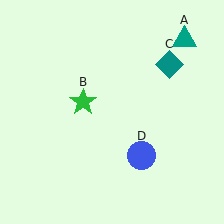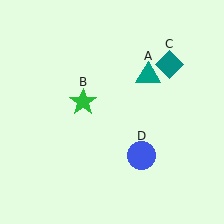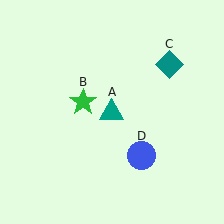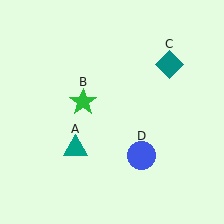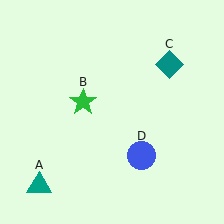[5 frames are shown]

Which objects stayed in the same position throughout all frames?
Green star (object B) and teal diamond (object C) and blue circle (object D) remained stationary.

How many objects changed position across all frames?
1 object changed position: teal triangle (object A).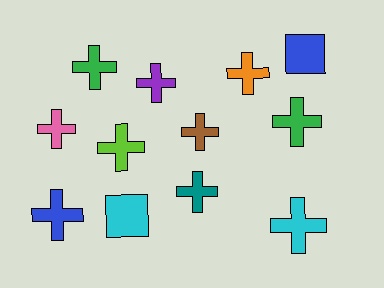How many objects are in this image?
There are 12 objects.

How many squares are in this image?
There are 2 squares.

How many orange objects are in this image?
There is 1 orange object.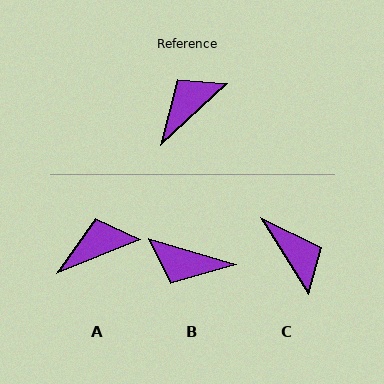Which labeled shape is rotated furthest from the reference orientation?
B, about 120 degrees away.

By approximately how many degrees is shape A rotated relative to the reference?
Approximately 21 degrees clockwise.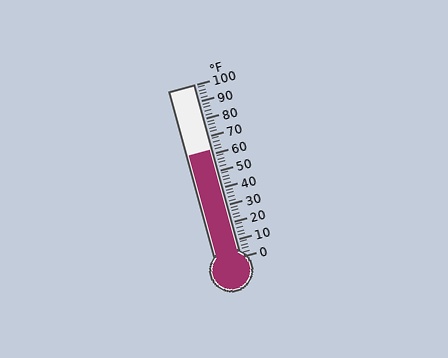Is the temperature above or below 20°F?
The temperature is above 20°F.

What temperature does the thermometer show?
The thermometer shows approximately 62°F.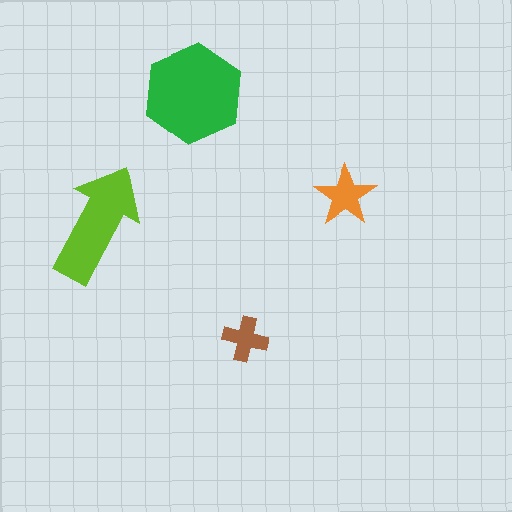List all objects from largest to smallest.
The green hexagon, the lime arrow, the orange star, the brown cross.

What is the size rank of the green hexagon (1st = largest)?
1st.